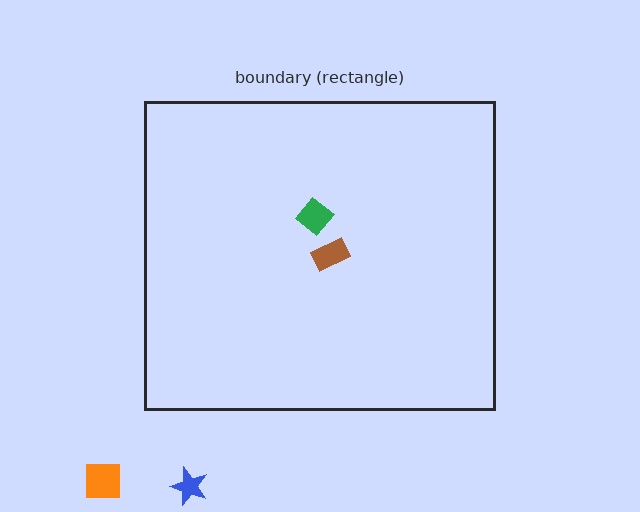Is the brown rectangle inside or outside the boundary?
Inside.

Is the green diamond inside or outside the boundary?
Inside.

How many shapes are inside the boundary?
2 inside, 2 outside.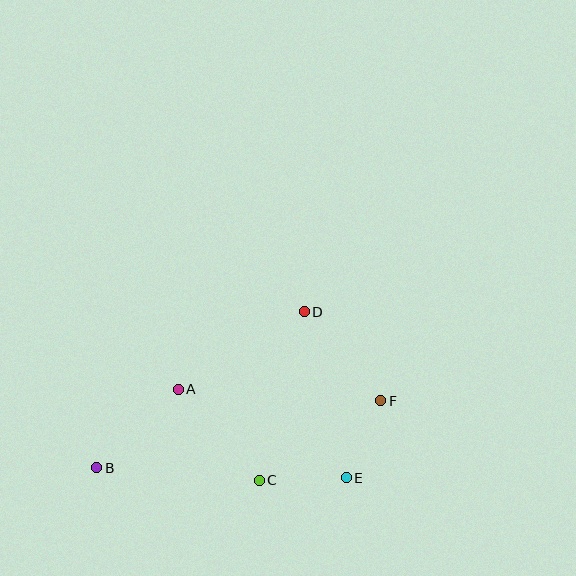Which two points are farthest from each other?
Points B and F are farthest from each other.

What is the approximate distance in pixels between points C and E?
The distance between C and E is approximately 87 pixels.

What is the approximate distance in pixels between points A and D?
The distance between A and D is approximately 148 pixels.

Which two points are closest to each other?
Points E and F are closest to each other.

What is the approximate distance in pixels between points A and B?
The distance between A and B is approximately 113 pixels.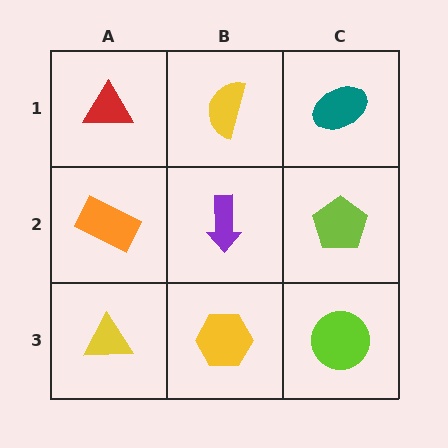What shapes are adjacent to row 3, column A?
An orange rectangle (row 2, column A), a yellow hexagon (row 3, column B).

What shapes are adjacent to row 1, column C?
A lime pentagon (row 2, column C), a yellow semicircle (row 1, column B).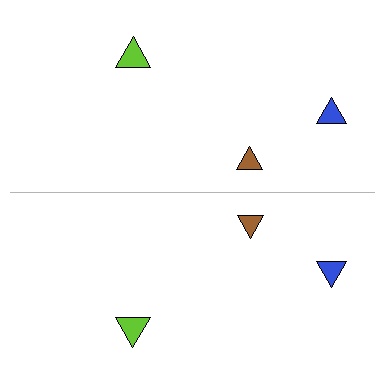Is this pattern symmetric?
Yes, this pattern has bilateral (reflection) symmetry.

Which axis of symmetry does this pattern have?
The pattern has a horizontal axis of symmetry running through the center of the image.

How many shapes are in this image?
There are 6 shapes in this image.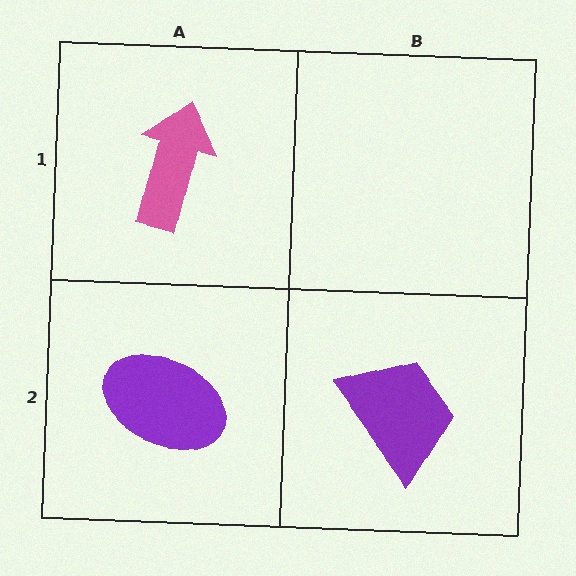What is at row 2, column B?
A purple trapezoid.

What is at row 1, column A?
A pink arrow.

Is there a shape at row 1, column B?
No, that cell is empty.